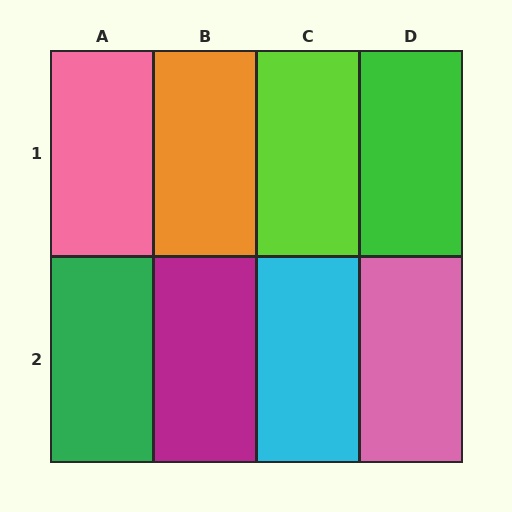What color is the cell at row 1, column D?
Green.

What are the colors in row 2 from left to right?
Green, magenta, cyan, pink.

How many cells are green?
2 cells are green.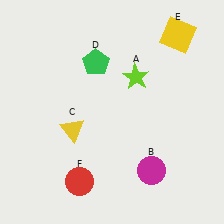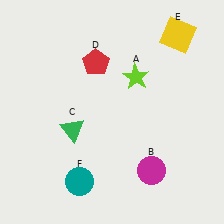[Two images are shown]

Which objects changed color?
C changed from yellow to green. D changed from green to red. F changed from red to teal.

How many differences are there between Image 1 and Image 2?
There are 3 differences between the two images.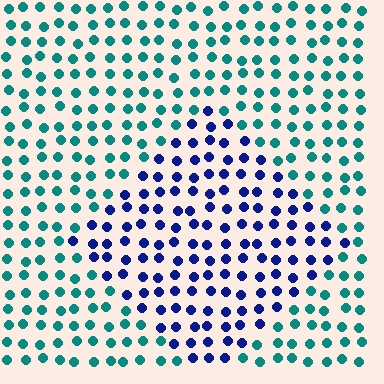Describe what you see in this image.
The image is filled with small teal elements in a uniform arrangement. A diamond-shaped region is visible where the elements are tinted to a slightly different hue, forming a subtle color boundary.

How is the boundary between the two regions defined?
The boundary is defined purely by a slight shift in hue (about 57 degrees). Spacing, size, and orientation are identical on both sides.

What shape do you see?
I see a diamond.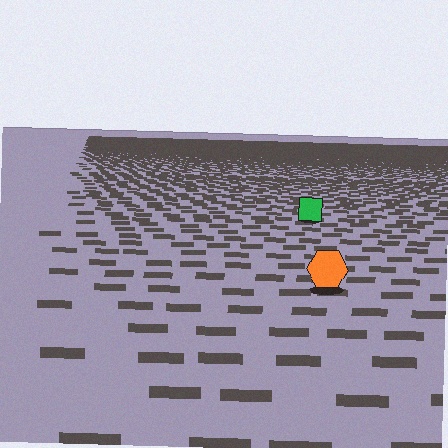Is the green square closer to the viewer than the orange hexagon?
No. The orange hexagon is closer — you can tell from the texture gradient: the ground texture is coarser near it.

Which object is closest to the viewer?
The orange hexagon is closest. The texture marks near it are larger and more spread out.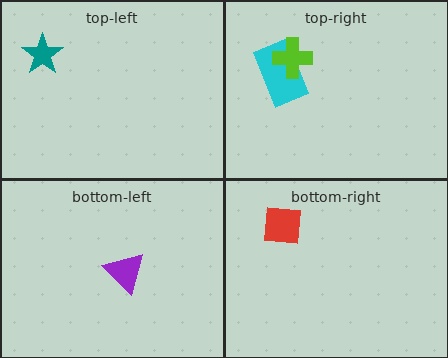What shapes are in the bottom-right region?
The red square.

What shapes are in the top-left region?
The teal star.